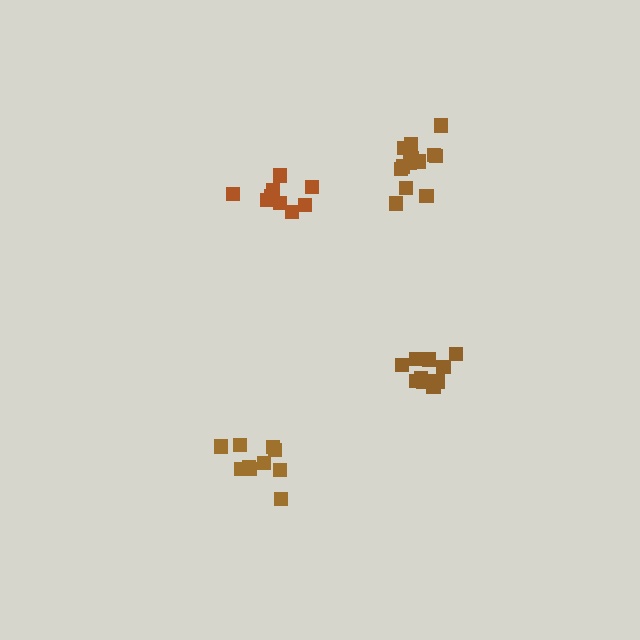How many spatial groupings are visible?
There are 4 spatial groupings.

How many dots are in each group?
Group 1: 10 dots, Group 2: 10 dots, Group 3: 9 dots, Group 4: 13 dots (42 total).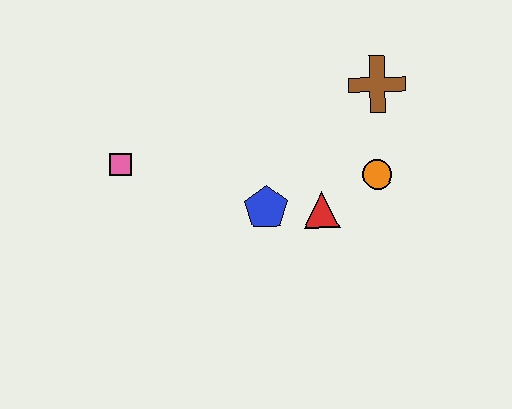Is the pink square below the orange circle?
No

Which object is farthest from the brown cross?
The pink square is farthest from the brown cross.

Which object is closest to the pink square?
The blue pentagon is closest to the pink square.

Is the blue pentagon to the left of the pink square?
No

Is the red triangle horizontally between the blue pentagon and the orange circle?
Yes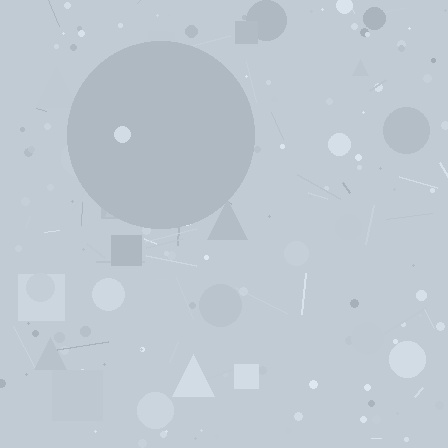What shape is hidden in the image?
A circle is hidden in the image.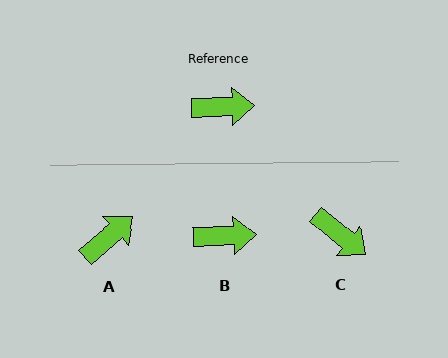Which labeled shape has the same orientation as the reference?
B.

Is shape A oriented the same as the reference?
No, it is off by about 39 degrees.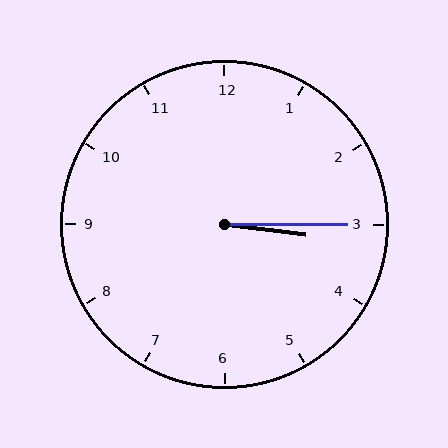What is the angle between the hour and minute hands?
Approximately 8 degrees.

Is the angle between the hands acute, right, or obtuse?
It is acute.